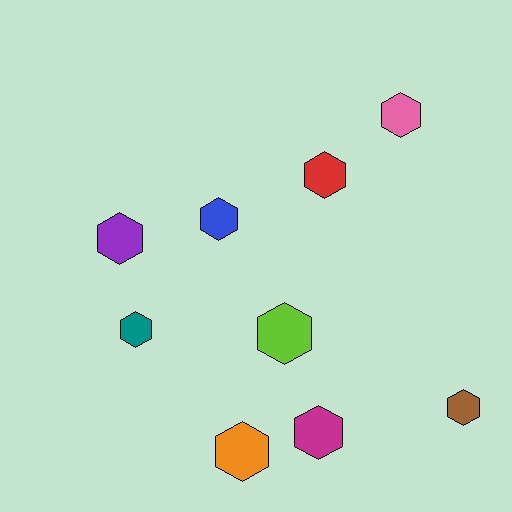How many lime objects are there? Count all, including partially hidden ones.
There is 1 lime object.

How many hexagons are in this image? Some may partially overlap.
There are 9 hexagons.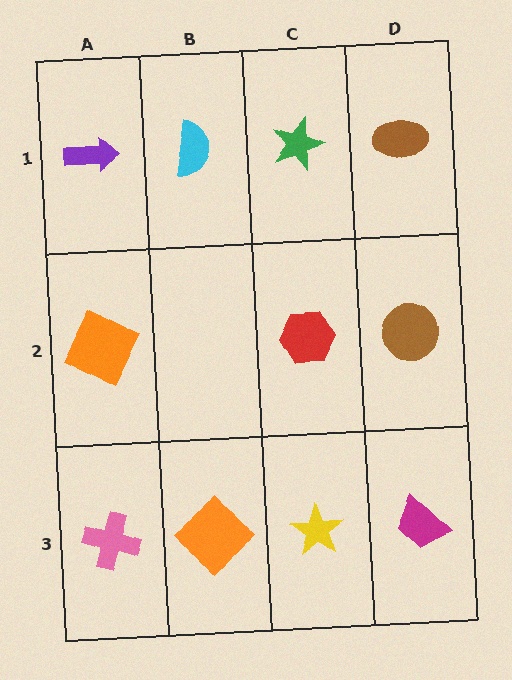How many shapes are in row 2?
3 shapes.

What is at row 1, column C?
A green star.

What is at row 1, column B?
A cyan semicircle.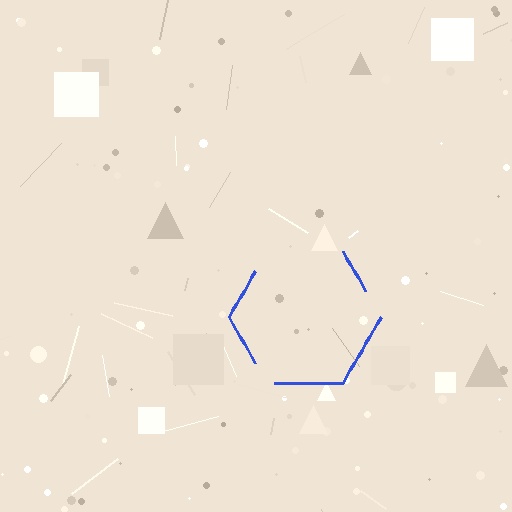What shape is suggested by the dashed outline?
The dashed outline suggests a hexagon.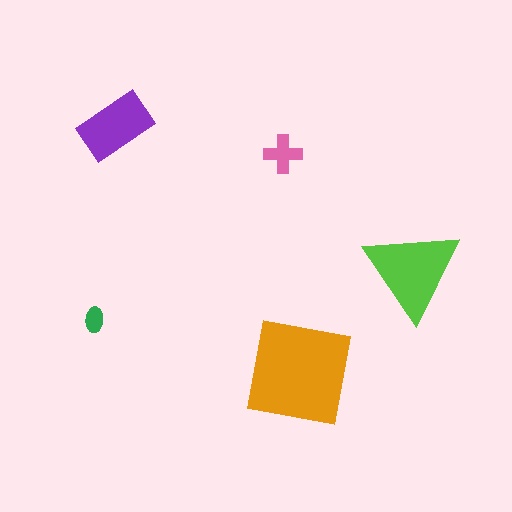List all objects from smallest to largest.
The green ellipse, the pink cross, the purple rectangle, the lime triangle, the orange square.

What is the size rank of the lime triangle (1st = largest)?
2nd.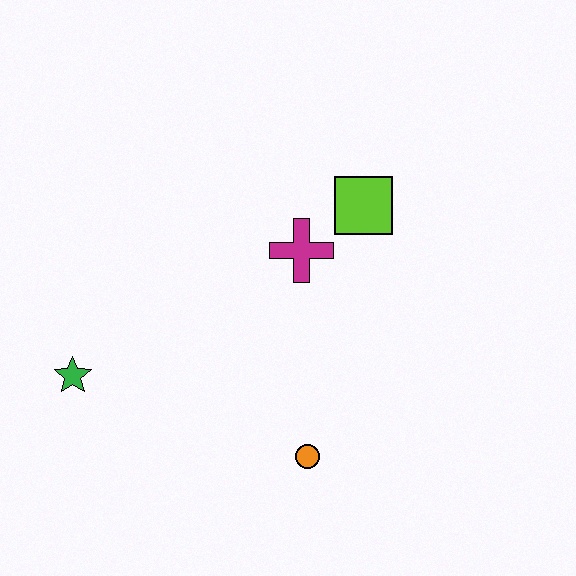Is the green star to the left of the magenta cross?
Yes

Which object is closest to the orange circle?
The magenta cross is closest to the orange circle.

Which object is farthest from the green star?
The lime square is farthest from the green star.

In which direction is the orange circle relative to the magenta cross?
The orange circle is below the magenta cross.